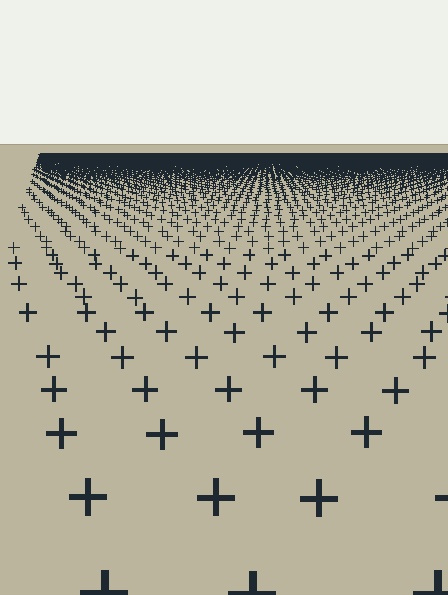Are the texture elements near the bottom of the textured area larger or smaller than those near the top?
Larger. Near the bottom, elements are closer to the viewer and appear at a bigger on-screen size.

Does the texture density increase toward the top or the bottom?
Density increases toward the top.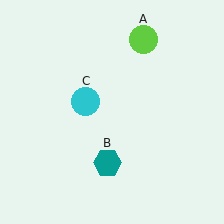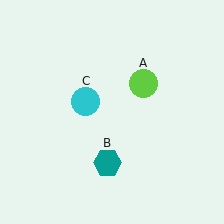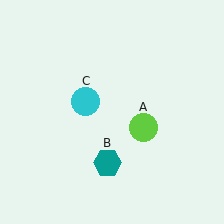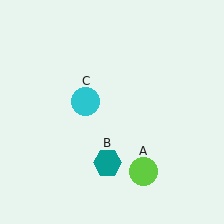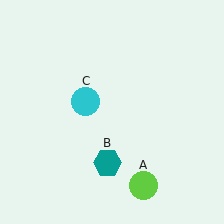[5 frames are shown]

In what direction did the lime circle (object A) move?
The lime circle (object A) moved down.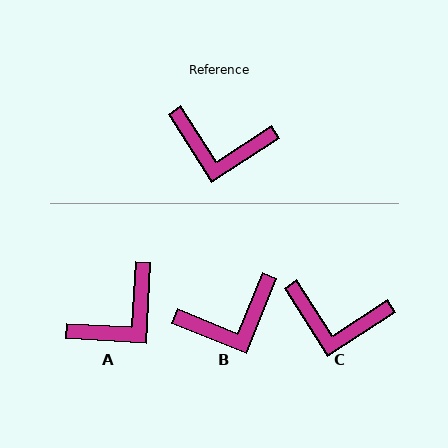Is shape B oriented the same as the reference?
No, it is off by about 35 degrees.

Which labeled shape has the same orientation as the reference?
C.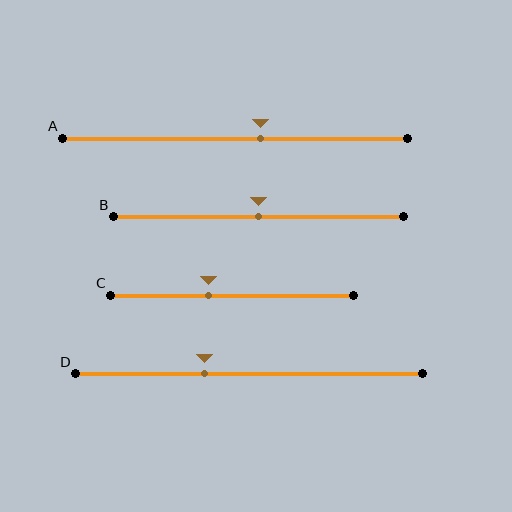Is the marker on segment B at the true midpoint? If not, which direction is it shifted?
Yes, the marker on segment B is at the true midpoint.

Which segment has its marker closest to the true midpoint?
Segment B has its marker closest to the true midpoint.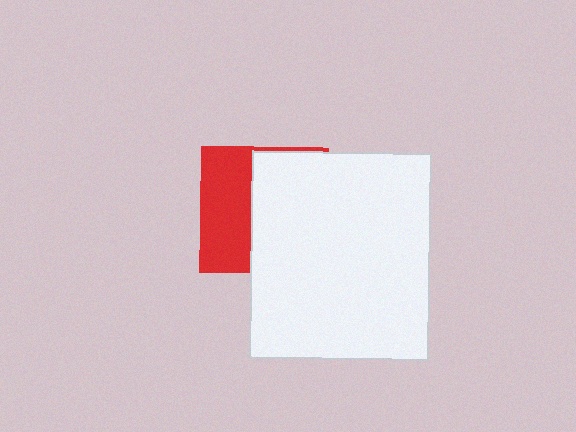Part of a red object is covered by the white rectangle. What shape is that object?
It is a square.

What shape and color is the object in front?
The object in front is a white rectangle.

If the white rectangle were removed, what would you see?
You would see the complete red square.